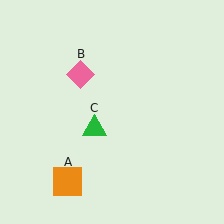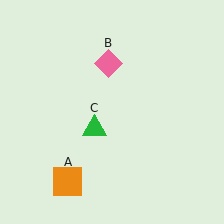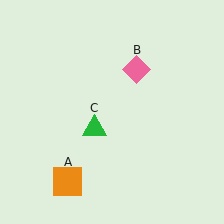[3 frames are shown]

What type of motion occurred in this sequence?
The pink diamond (object B) rotated clockwise around the center of the scene.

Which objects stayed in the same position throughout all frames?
Orange square (object A) and green triangle (object C) remained stationary.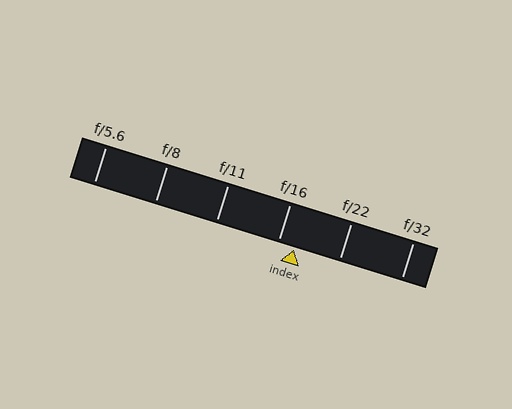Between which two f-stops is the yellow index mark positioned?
The index mark is between f/16 and f/22.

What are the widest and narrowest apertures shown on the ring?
The widest aperture shown is f/5.6 and the narrowest is f/32.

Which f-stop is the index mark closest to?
The index mark is closest to f/16.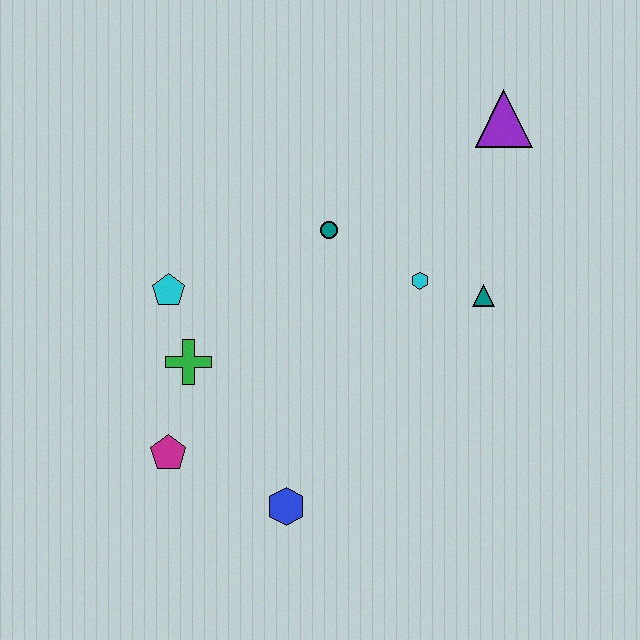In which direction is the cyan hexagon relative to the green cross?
The cyan hexagon is to the right of the green cross.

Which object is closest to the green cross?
The cyan pentagon is closest to the green cross.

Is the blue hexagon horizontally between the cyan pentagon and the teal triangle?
Yes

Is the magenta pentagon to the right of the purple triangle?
No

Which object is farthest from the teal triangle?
The magenta pentagon is farthest from the teal triangle.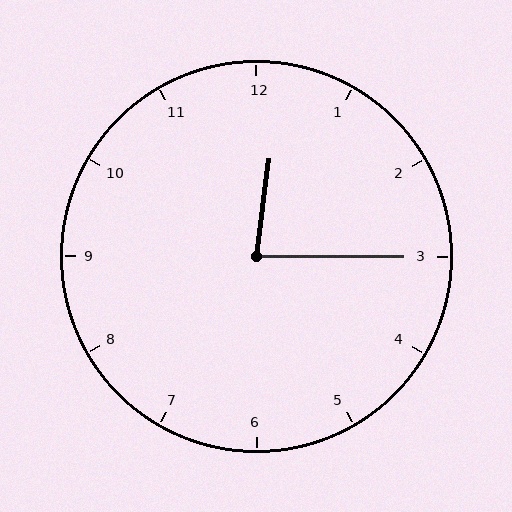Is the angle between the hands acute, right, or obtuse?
It is acute.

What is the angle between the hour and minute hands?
Approximately 82 degrees.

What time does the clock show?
12:15.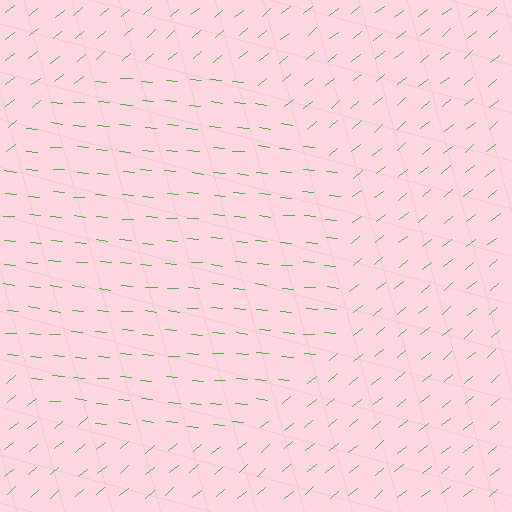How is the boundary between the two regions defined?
The boundary is defined purely by a change in line orientation (approximately 45 degrees difference). All lines are the same color and thickness.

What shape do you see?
I see a circle.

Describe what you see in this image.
The image is filled with small green line segments. A circle region in the image has lines oriented differently from the surrounding lines, creating a visible texture boundary.